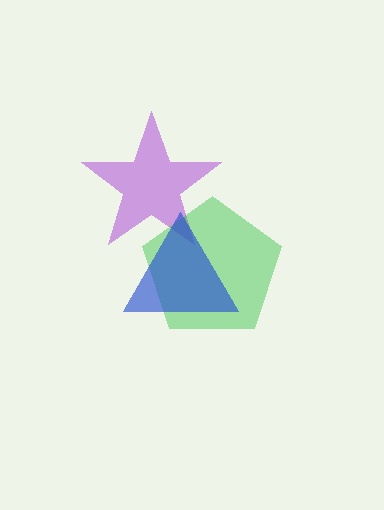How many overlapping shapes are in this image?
There are 3 overlapping shapes in the image.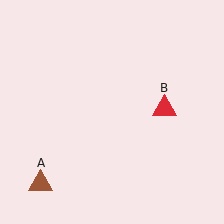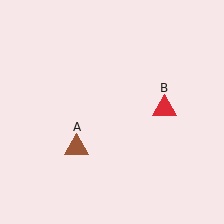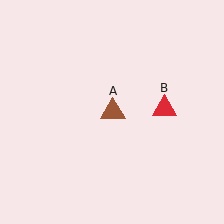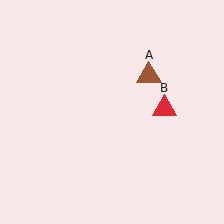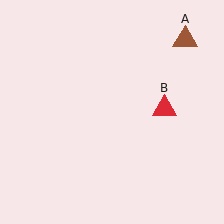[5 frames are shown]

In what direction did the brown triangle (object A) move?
The brown triangle (object A) moved up and to the right.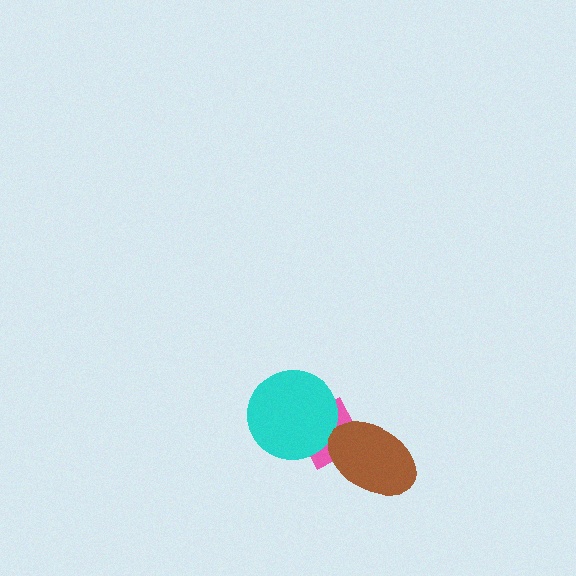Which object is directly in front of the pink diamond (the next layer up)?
The cyan circle is directly in front of the pink diamond.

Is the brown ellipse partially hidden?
No, no other shape covers it.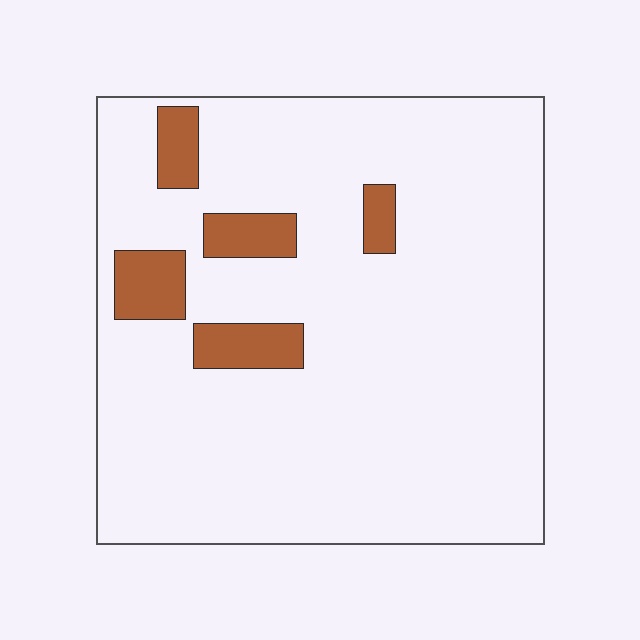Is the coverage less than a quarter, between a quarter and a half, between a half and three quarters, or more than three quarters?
Less than a quarter.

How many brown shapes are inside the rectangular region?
5.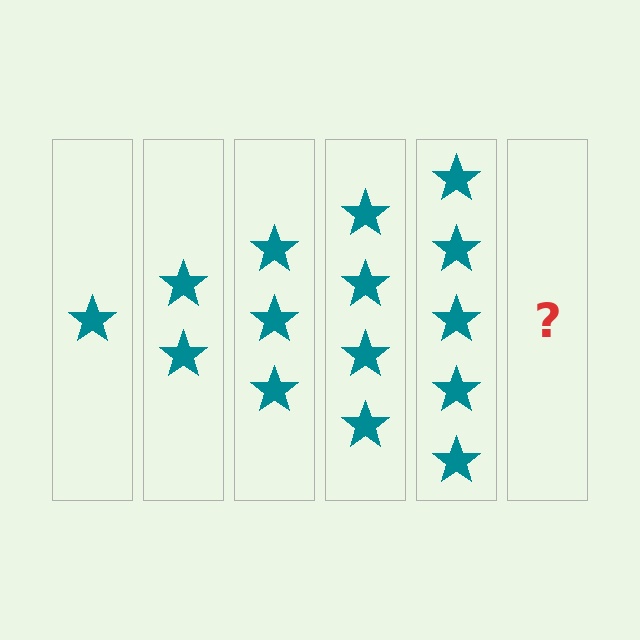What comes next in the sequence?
The next element should be 6 stars.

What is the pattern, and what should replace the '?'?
The pattern is that each step adds one more star. The '?' should be 6 stars.